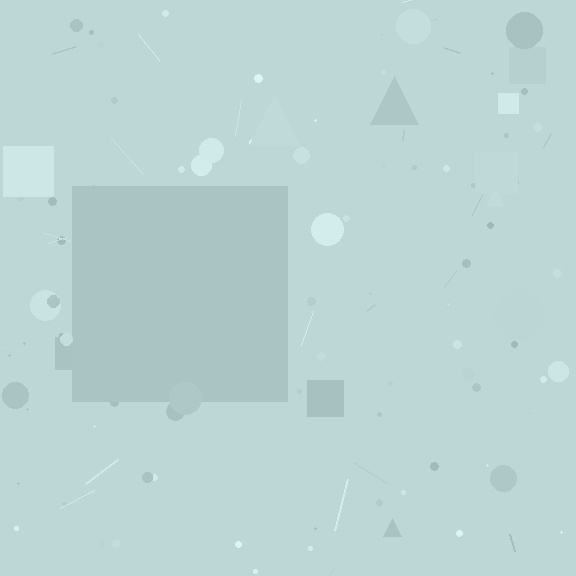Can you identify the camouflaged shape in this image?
The camouflaged shape is a square.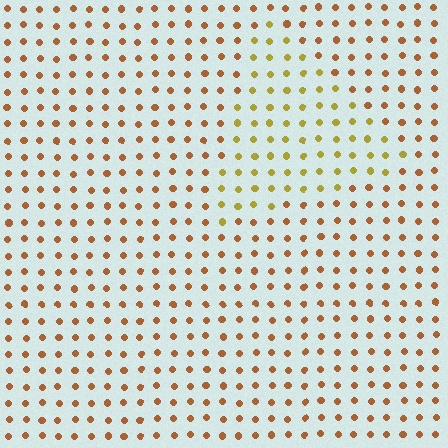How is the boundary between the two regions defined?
The boundary is defined purely by a slight shift in hue (about 33 degrees). Spacing, size, and orientation are identical on both sides.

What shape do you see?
I see a triangle.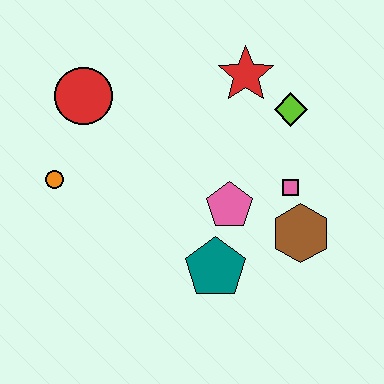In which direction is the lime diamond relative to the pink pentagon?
The lime diamond is above the pink pentagon.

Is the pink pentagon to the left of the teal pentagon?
No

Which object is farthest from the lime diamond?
The orange circle is farthest from the lime diamond.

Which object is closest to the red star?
The lime diamond is closest to the red star.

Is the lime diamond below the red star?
Yes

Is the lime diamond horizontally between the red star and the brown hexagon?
Yes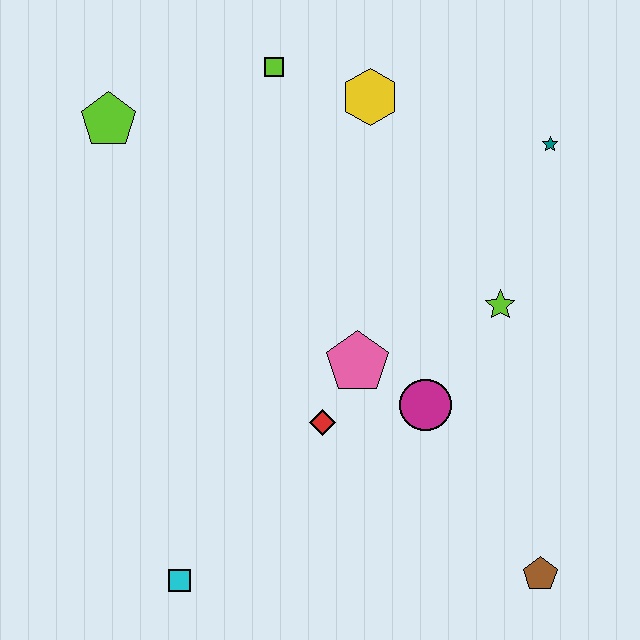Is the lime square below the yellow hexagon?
No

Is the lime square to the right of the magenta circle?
No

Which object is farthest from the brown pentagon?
The lime pentagon is farthest from the brown pentagon.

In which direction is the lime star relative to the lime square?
The lime star is below the lime square.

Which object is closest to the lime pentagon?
The lime square is closest to the lime pentagon.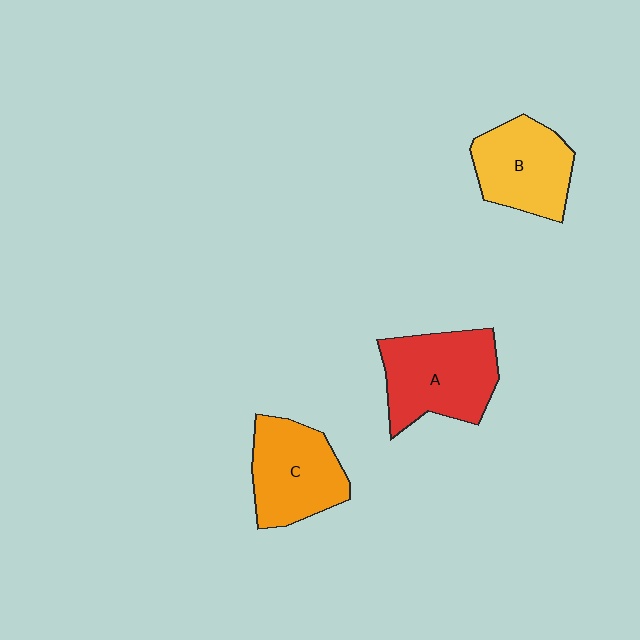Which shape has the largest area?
Shape A (red).